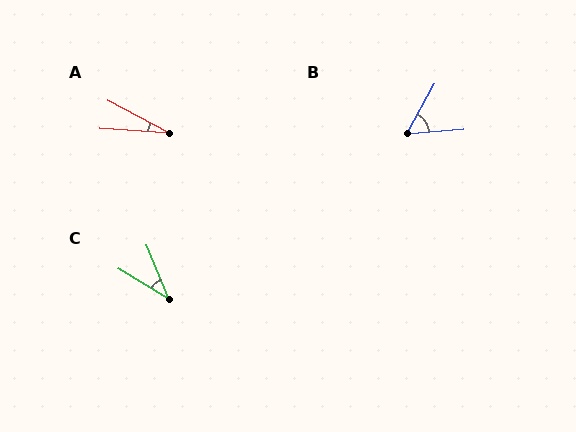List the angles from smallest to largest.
A (24°), C (36°), B (56°).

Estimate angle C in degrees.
Approximately 36 degrees.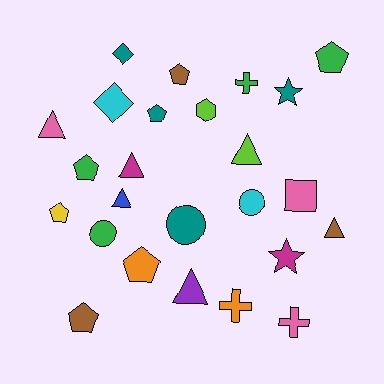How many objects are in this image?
There are 25 objects.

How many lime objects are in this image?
There are 2 lime objects.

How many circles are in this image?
There are 3 circles.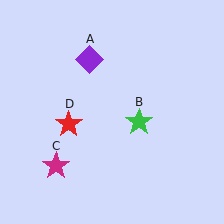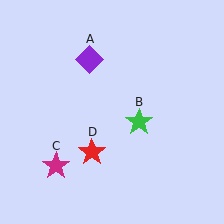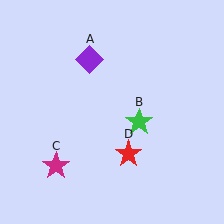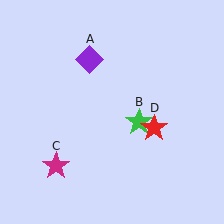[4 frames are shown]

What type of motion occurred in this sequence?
The red star (object D) rotated counterclockwise around the center of the scene.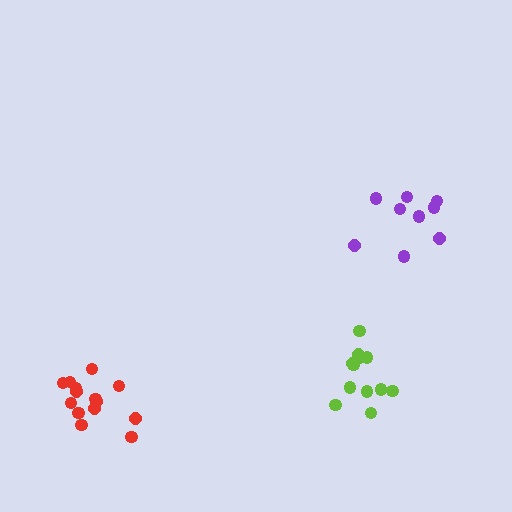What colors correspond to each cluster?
The clusters are colored: purple, red, lime.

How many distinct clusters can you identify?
There are 3 distinct clusters.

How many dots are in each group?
Group 1: 9 dots, Group 2: 14 dots, Group 3: 12 dots (35 total).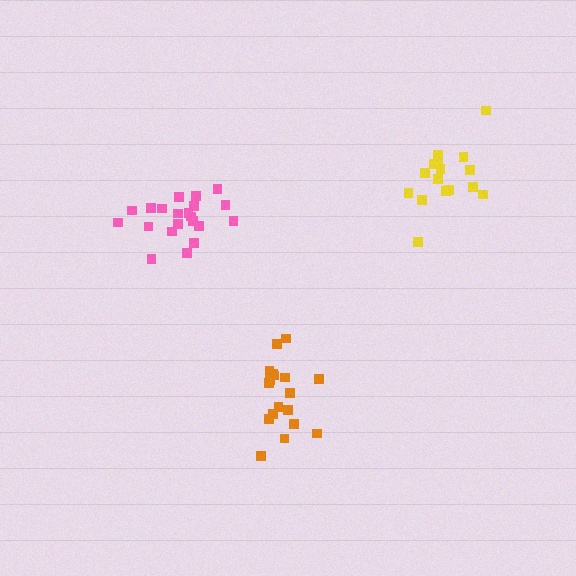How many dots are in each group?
Group 1: 16 dots, Group 2: 21 dots, Group 3: 19 dots (56 total).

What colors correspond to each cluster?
The clusters are colored: yellow, pink, orange.